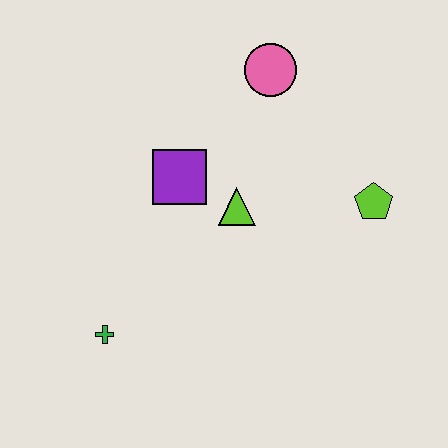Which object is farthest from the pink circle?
The green cross is farthest from the pink circle.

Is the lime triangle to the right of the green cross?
Yes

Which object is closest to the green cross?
The purple square is closest to the green cross.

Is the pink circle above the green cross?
Yes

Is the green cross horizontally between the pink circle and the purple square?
No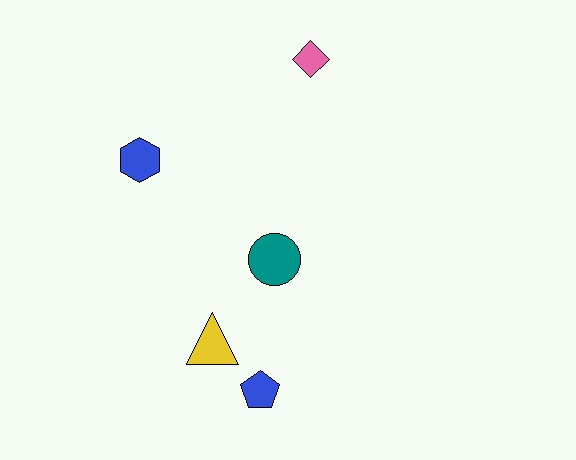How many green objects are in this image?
There are no green objects.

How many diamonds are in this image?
There is 1 diamond.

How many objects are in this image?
There are 5 objects.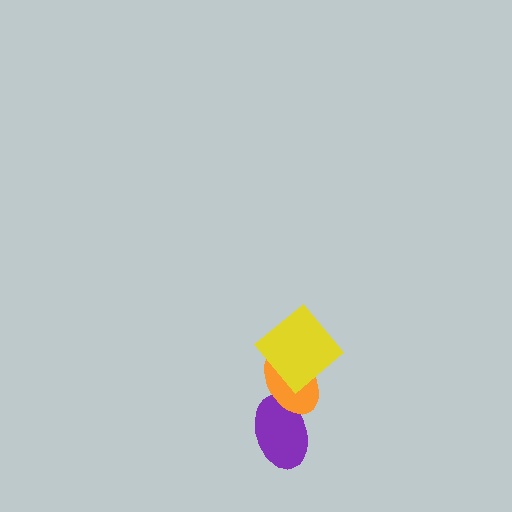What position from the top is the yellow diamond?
The yellow diamond is 1st from the top.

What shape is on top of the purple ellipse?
The orange ellipse is on top of the purple ellipse.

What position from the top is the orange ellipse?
The orange ellipse is 2nd from the top.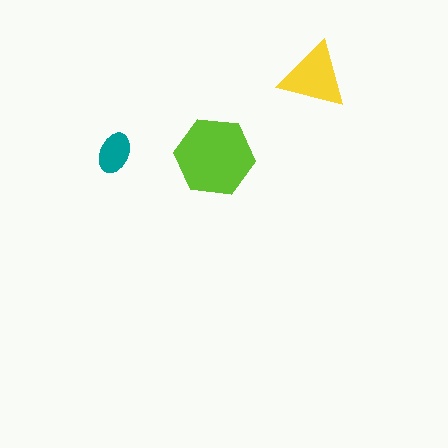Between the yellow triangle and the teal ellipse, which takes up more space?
The yellow triangle.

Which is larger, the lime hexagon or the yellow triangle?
The lime hexagon.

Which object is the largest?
The lime hexagon.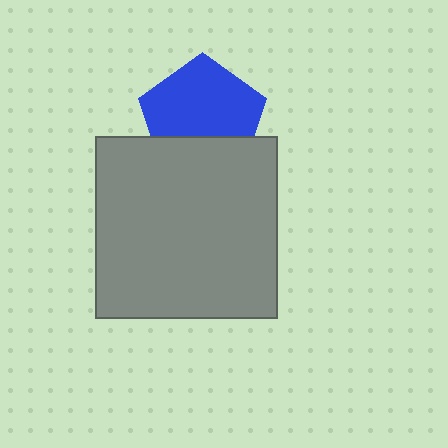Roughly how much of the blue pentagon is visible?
Most of it is visible (roughly 68%).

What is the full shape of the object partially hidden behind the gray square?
The partially hidden object is a blue pentagon.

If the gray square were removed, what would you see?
You would see the complete blue pentagon.